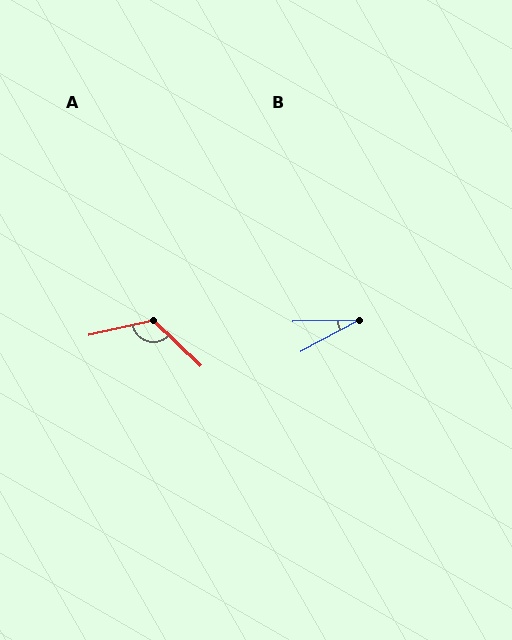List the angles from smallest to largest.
B (27°), A (124°).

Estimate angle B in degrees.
Approximately 27 degrees.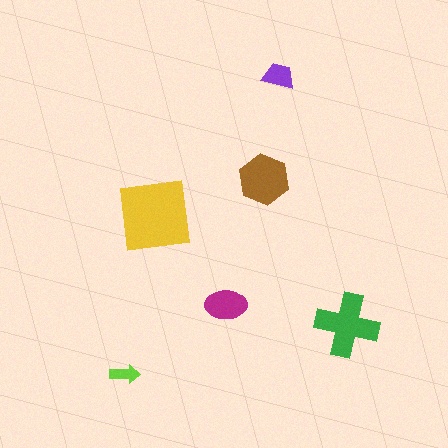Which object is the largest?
The yellow square.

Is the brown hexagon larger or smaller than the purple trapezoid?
Larger.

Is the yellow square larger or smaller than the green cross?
Larger.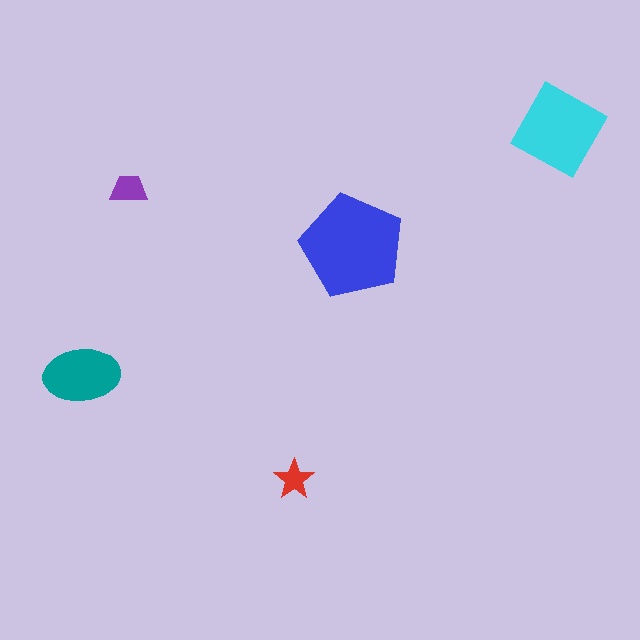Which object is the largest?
The blue pentagon.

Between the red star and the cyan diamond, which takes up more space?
The cyan diamond.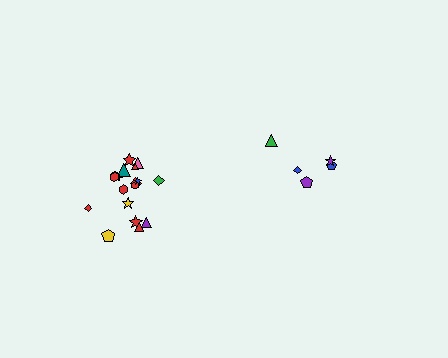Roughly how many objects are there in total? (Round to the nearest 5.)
Roughly 25 objects in total.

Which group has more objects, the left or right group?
The left group.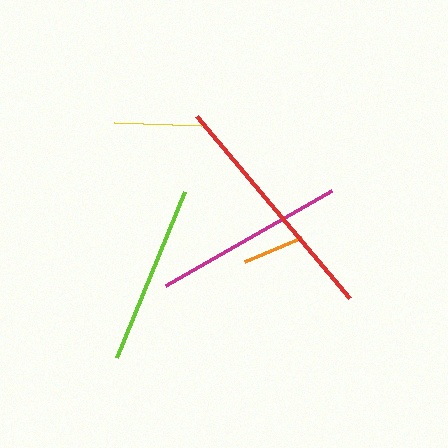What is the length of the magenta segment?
The magenta segment is approximately 191 pixels long.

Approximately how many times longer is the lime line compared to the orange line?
The lime line is approximately 2.9 times the length of the orange line.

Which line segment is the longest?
The red line is the longest at approximately 237 pixels.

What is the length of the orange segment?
The orange segment is approximately 61 pixels long.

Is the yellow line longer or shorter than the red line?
The red line is longer than the yellow line.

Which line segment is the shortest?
The orange line is the shortest at approximately 61 pixels.